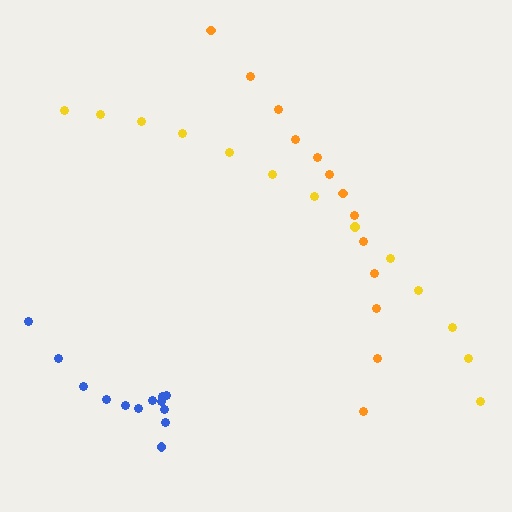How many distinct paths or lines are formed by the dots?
There are 3 distinct paths.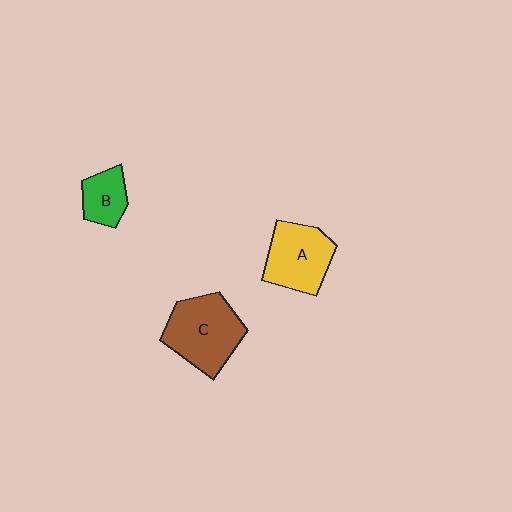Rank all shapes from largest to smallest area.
From largest to smallest: C (brown), A (yellow), B (green).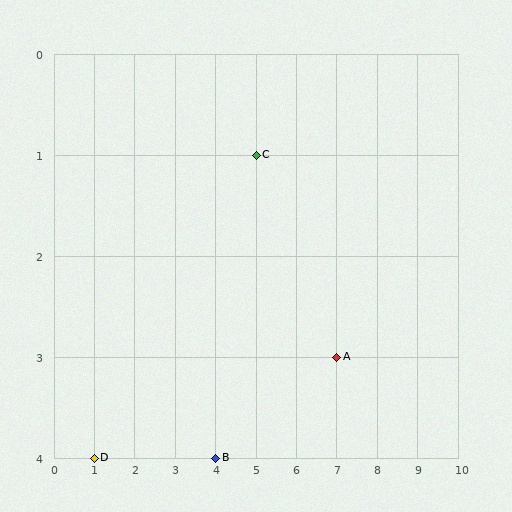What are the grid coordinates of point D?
Point D is at grid coordinates (1, 4).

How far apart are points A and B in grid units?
Points A and B are 3 columns and 1 row apart (about 3.2 grid units diagonally).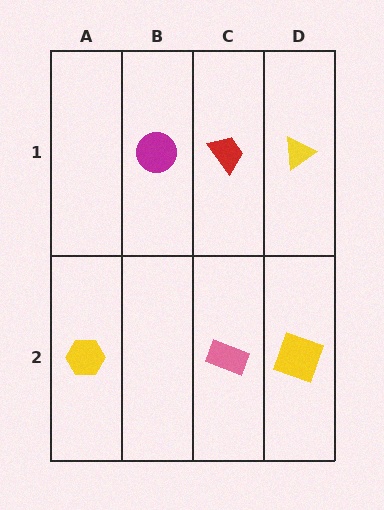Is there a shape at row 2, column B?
No, that cell is empty.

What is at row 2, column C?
A pink rectangle.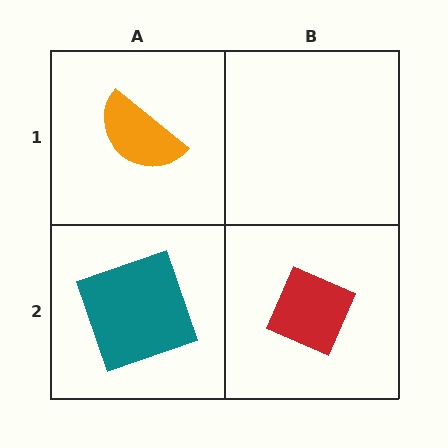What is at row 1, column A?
An orange semicircle.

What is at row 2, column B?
A red diamond.